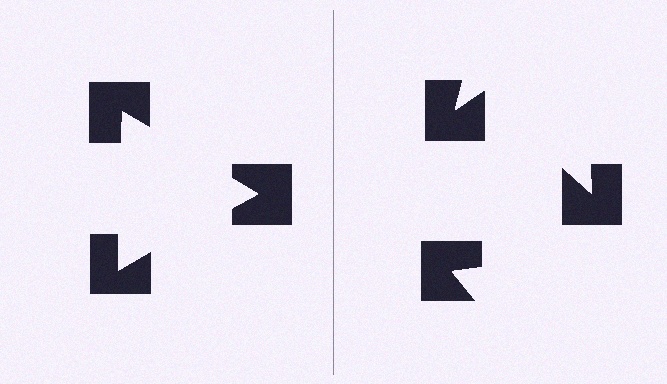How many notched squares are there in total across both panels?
6 — 3 on each side.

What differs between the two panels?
The notched squares are positioned identically on both sides; only the wedge orientations differ. On the left they align to a triangle; on the right they are misaligned.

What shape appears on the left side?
An illusory triangle.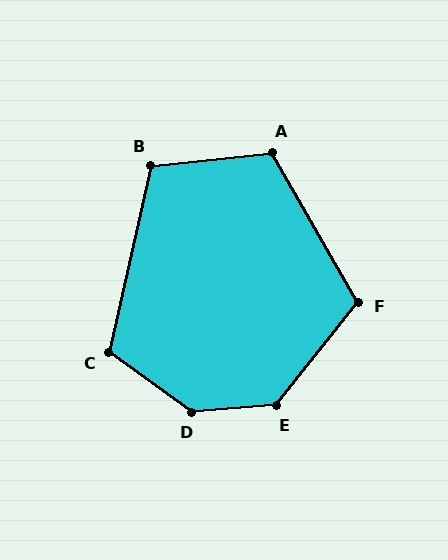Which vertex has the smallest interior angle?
B, at approximately 108 degrees.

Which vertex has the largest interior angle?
D, at approximately 140 degrees.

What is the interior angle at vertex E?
Approximately 133 degrees (obtuse).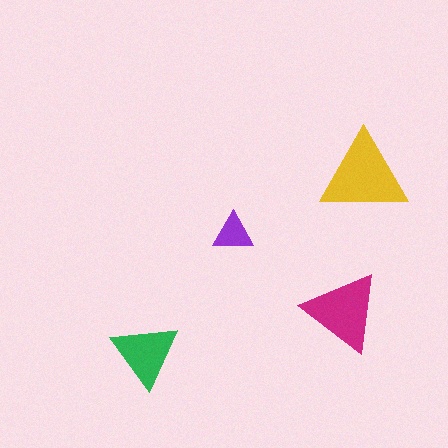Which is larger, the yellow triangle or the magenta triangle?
The yellow one.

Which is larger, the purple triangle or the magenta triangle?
The magenta one.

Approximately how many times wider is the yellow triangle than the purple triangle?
About 2 times wider.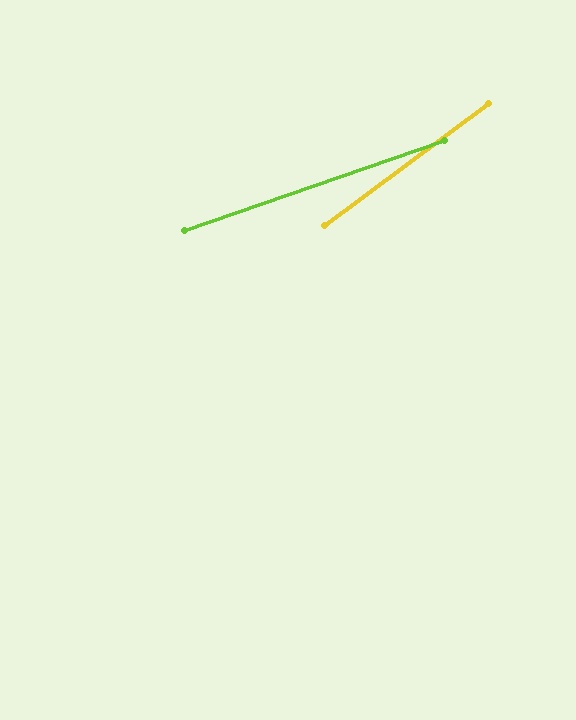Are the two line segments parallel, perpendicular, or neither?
Neither parallel nor perpendicular — they differ by about 18°.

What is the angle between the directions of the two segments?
Approximately 18 degrees.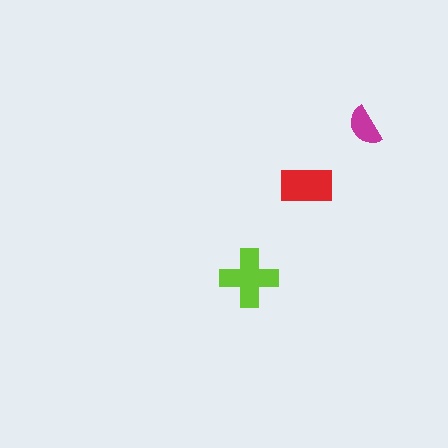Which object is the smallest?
The magenta semicircle.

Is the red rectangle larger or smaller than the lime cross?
Smaller.